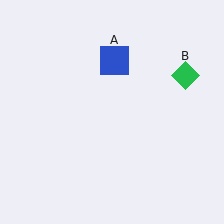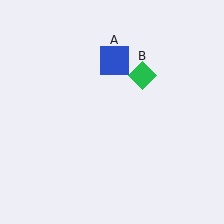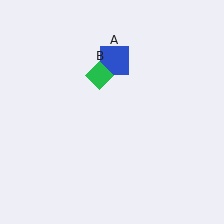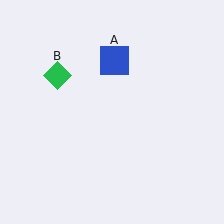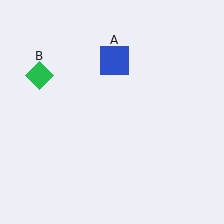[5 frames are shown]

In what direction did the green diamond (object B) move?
The green diamond (object B) moved left.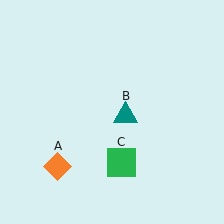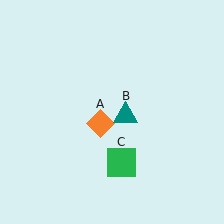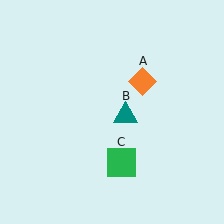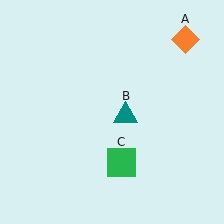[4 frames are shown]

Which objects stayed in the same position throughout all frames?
Teal triangle (object B) and green square (object C) remained stationary.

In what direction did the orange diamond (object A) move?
The orange diamond (object A) moved up and to the right.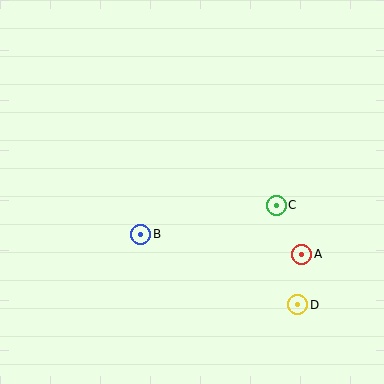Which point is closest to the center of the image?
Point B at (141, 234) is closest to the center.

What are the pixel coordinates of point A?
Point A is at (302, 254).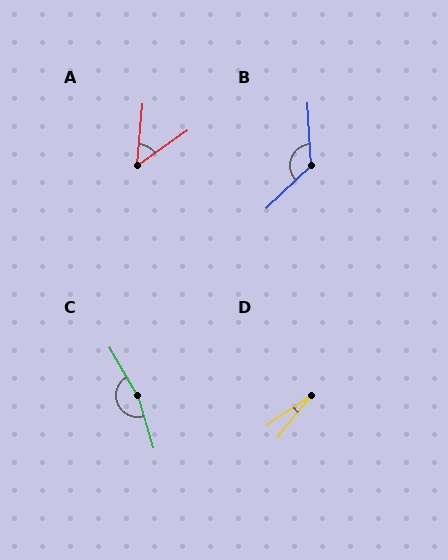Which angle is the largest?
C, at approximately 167 degrees.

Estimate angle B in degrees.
Approximately 130 degrees.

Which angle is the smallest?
D, at approximately 17 degrees.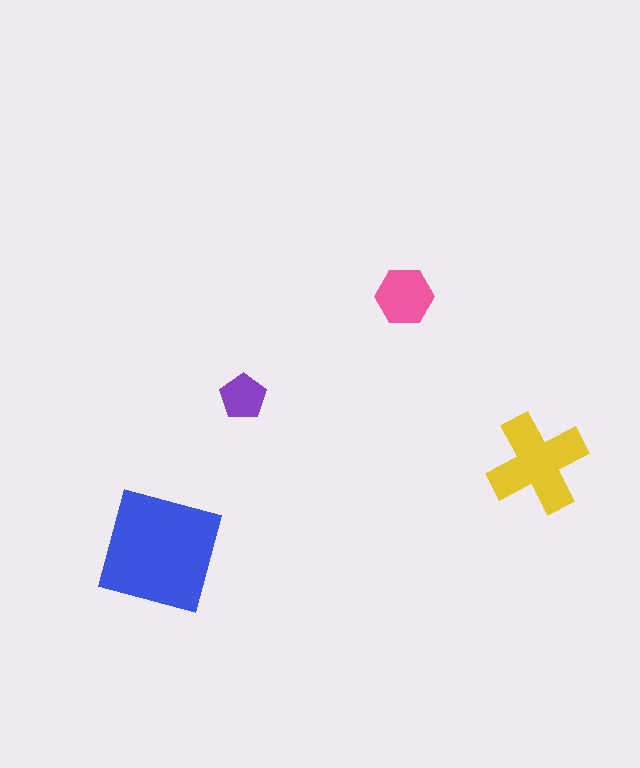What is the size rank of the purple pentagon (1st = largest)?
4th.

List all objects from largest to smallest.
The blue square, the yellow cross, the pink hexagon, the purple pentagon.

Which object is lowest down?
The blue square is bottommost.